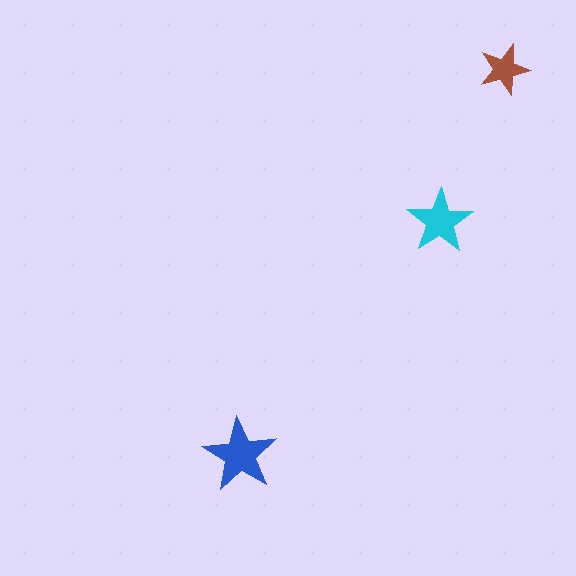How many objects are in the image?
There are 3 objects in the image.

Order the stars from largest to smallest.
the blue one, the cyan one, the brown one.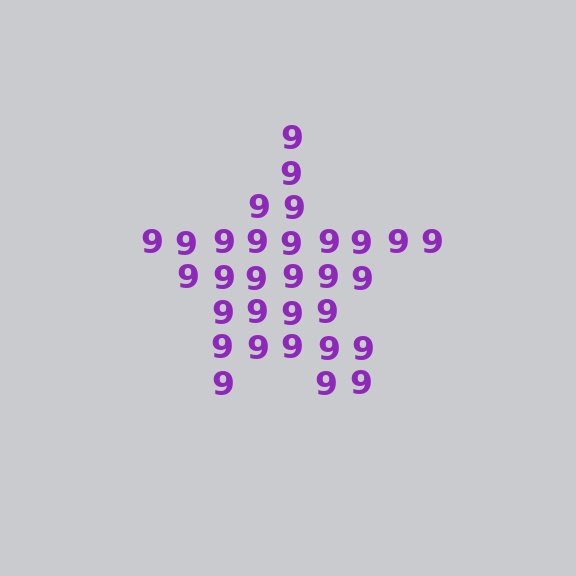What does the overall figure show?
The overall figure shows a star.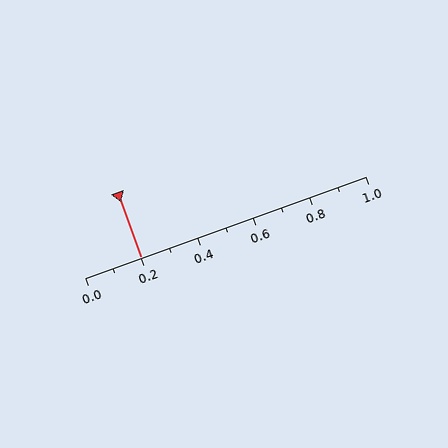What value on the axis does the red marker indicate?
The marker indicates approximately 0.2.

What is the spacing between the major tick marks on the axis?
The major ticks are spaced 0.2 apart.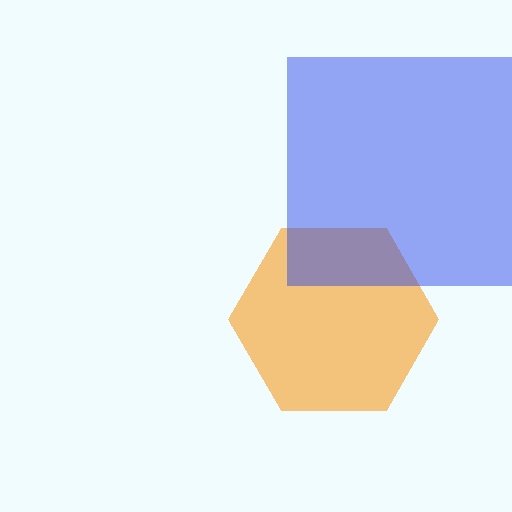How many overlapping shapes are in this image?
There are 2 overlapping shapes in the image.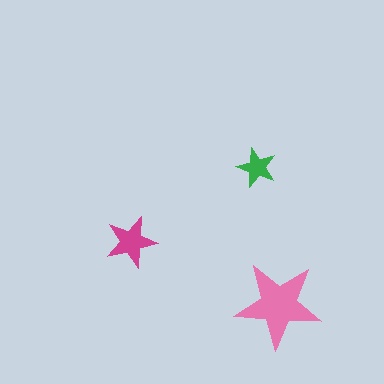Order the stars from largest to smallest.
the pink one, the magenta one, the green one.